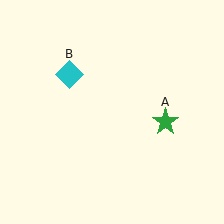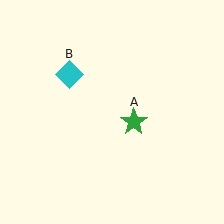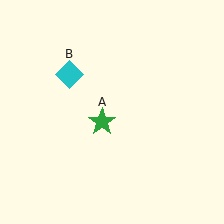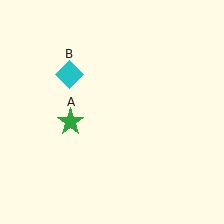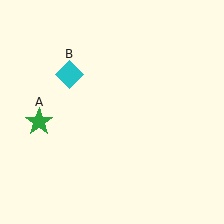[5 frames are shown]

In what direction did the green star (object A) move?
The green star (object A) moved left.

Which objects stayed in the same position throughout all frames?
Cyan diamond (object B) remained stationary.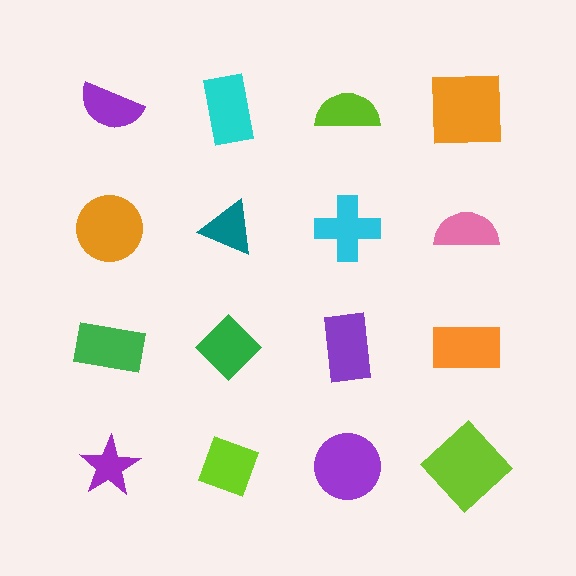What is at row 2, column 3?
A cyan cross.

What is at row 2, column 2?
A teal triangle.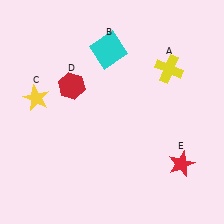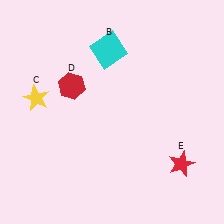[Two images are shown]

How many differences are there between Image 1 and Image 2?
There is 1 difference between the two images.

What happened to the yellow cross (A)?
The yellow cross (A) was removed in Image 2. It was in the top-right area of Image 1.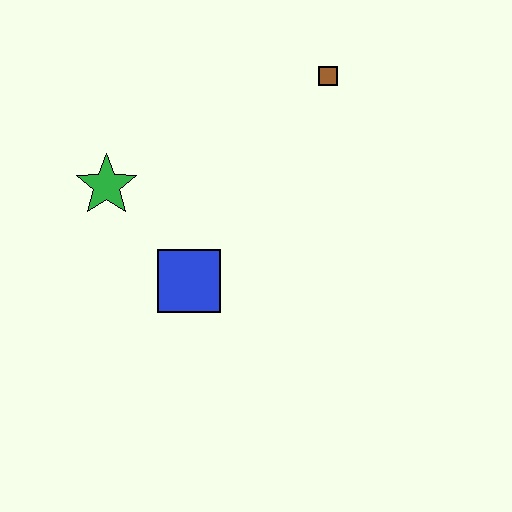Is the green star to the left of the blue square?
Yes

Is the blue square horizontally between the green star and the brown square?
Yes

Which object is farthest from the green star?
The brown square is farthest from the green star.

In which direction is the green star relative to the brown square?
The green star is to the left of the brown square.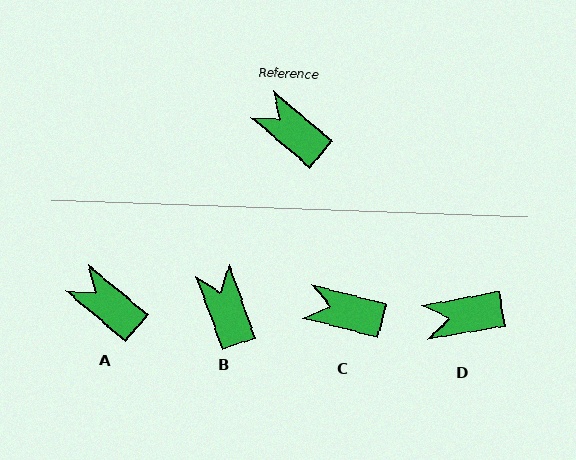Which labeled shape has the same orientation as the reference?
A.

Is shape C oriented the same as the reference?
No, it is off by about 26 degrees.